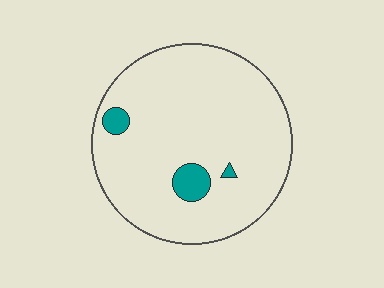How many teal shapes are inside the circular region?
3.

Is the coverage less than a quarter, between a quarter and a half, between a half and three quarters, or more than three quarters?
Less than a quarter.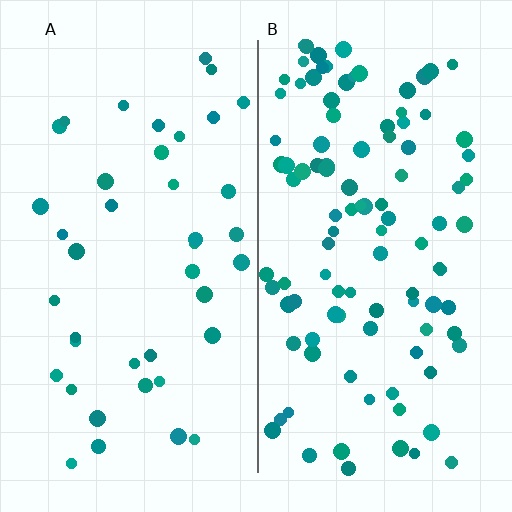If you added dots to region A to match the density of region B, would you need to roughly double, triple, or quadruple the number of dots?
Approximately triple.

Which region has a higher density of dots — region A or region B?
B (the right).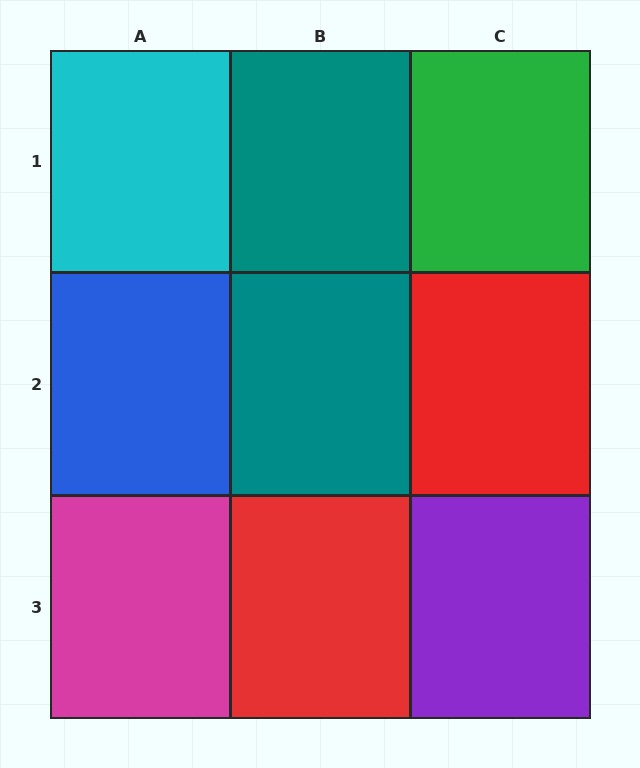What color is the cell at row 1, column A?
Cyan.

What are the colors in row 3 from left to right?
Magenta, red, purple.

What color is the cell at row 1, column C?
Green.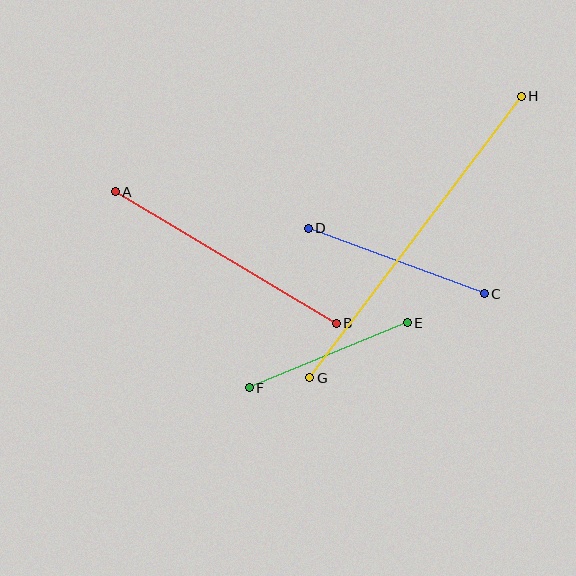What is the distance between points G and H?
The distance is approximately 352 pixels.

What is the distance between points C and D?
The distance is approximately 188 pixels.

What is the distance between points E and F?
The distance is approximately 171 pixels.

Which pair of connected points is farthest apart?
Points G and H are farthest apart.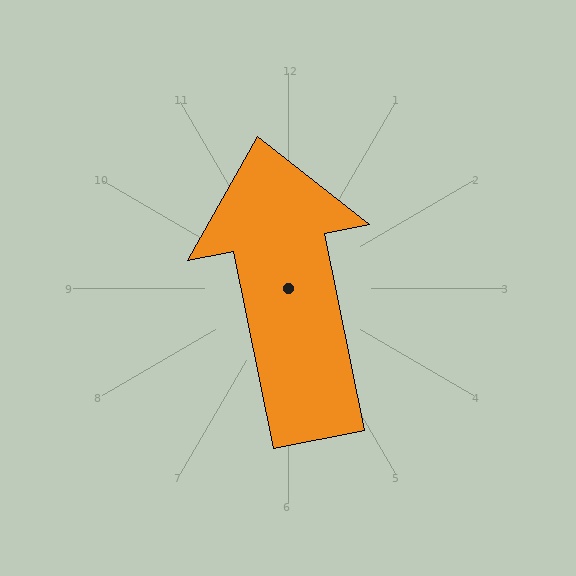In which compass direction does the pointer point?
North.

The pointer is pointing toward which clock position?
Roughly 12 o'clock.